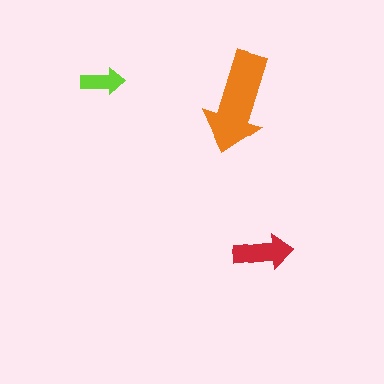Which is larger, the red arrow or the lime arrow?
The red one.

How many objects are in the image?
There are 3 objects in the image.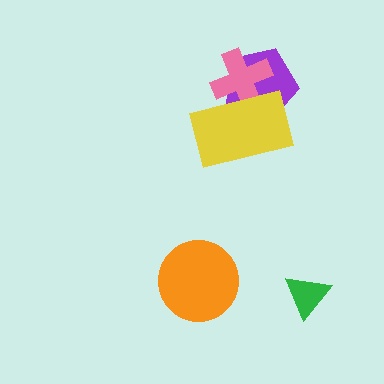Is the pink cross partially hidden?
Yes, it is partially covered by another shape.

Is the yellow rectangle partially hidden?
No, no other shape covers it.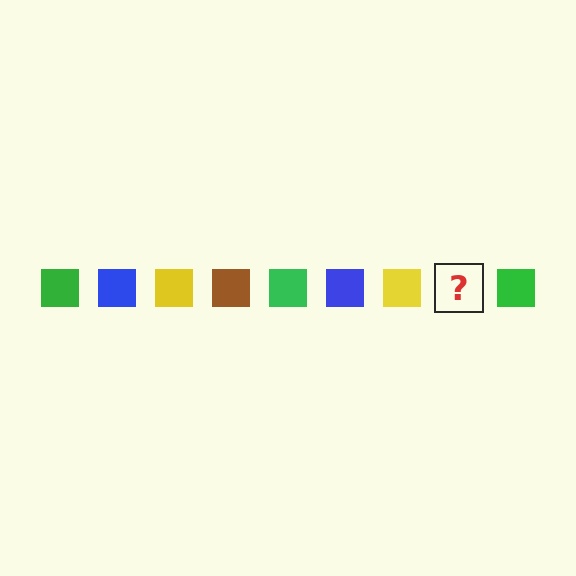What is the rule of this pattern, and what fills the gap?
The rule is that the pattern cycles through green, blue, yellow, brown squares. The gap should be filled with a brown square.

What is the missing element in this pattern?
The missing element is a brown square.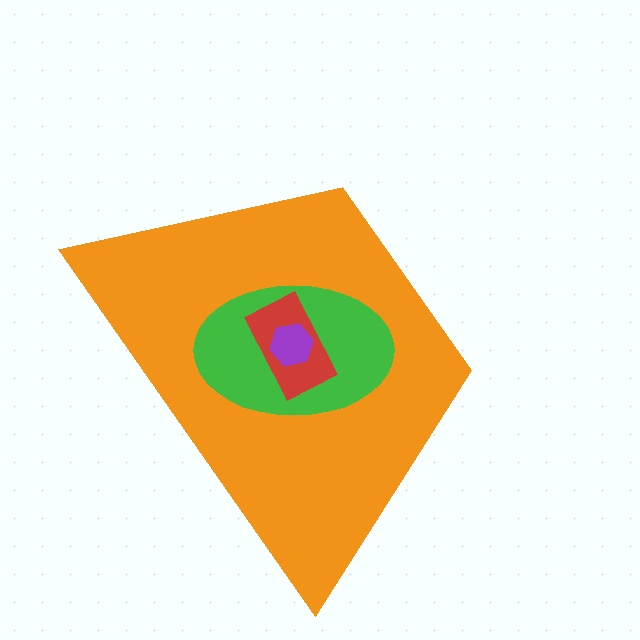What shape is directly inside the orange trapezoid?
The green ellipse.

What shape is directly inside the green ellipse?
The red rectangle.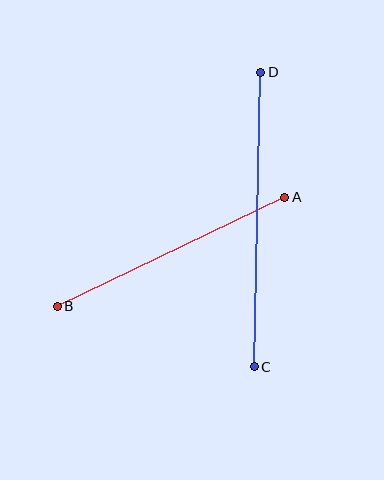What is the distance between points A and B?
The distance is approximately 252 pixels.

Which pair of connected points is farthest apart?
Points C and D are farthest apart.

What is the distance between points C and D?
The distance is approximately 294 pixels.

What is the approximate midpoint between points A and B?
The midpoint is at approximately (171, 252) pixels.